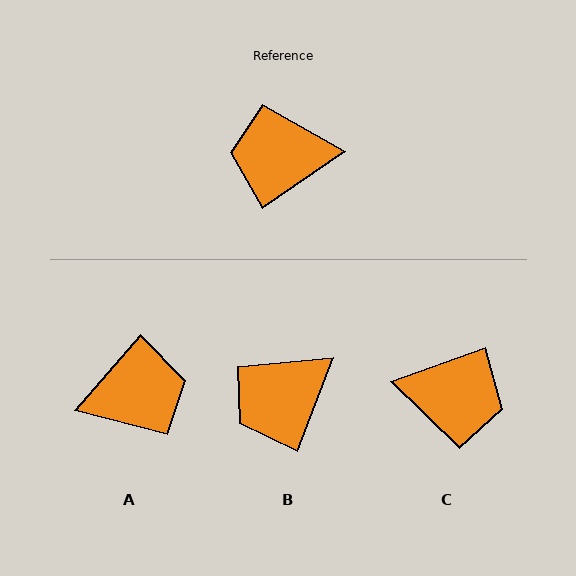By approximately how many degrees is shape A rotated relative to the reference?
Approximately 165 degrees clockwise.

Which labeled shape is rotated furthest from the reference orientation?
C, about 166 degrees away.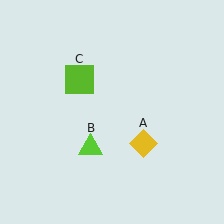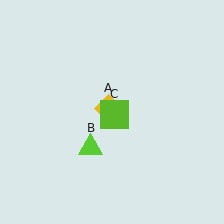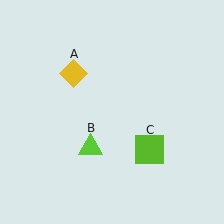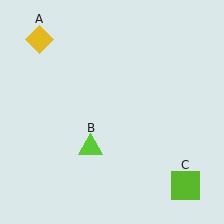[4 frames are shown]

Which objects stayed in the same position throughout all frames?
Lime triangle (object B) remained stationary.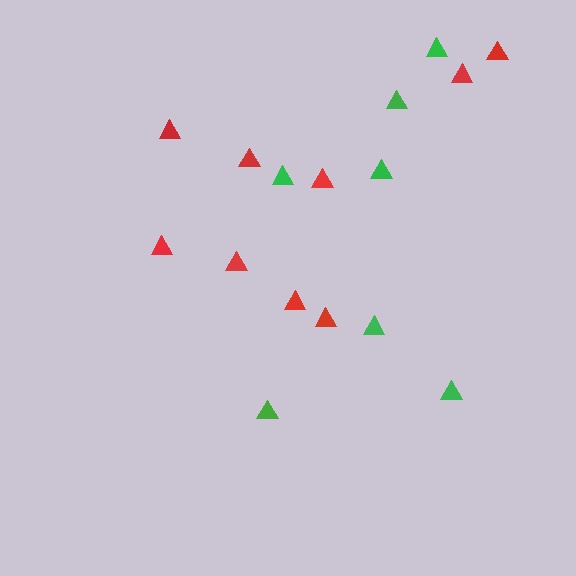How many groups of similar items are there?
There are 2 groups: one group of green triangles (7) and one group of red triangles (9).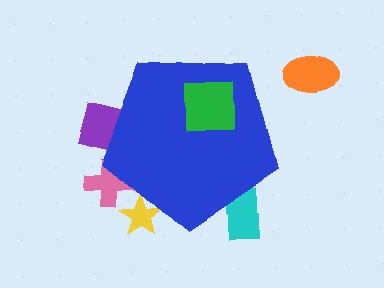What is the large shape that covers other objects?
A blue pentagon.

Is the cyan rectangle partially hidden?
Yes, the cyan rectangle is partially hidden behind the blue pentagon.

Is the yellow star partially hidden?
Yes, the yellow star is partially hidden behind the blue pentagon.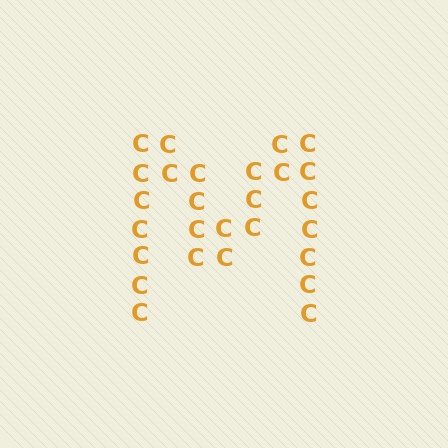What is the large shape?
The large shape is the letter M.